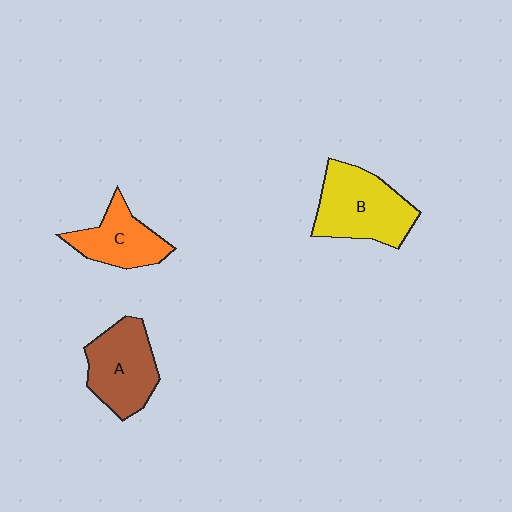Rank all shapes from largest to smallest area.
From largest to smallest: B (yellow), A (brown), C (orange).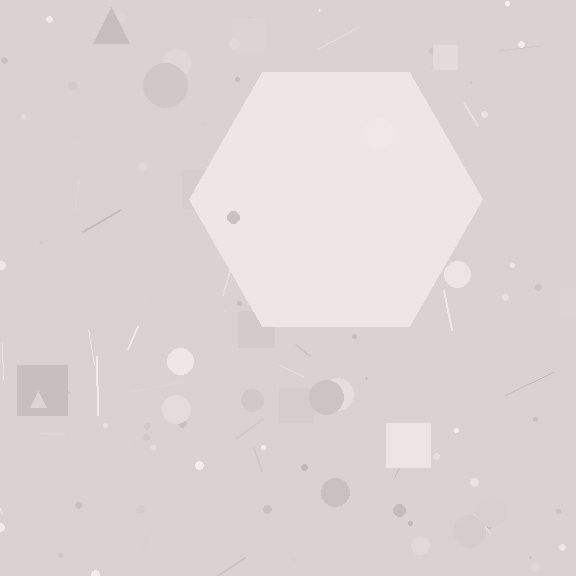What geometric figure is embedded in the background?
A hexagon is embedded in the background.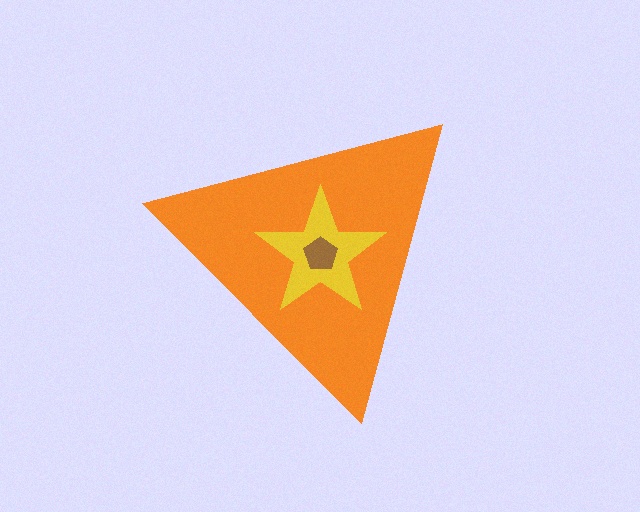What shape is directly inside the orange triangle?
The yellow star.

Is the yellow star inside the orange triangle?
Yes.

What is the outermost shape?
The orange triangle.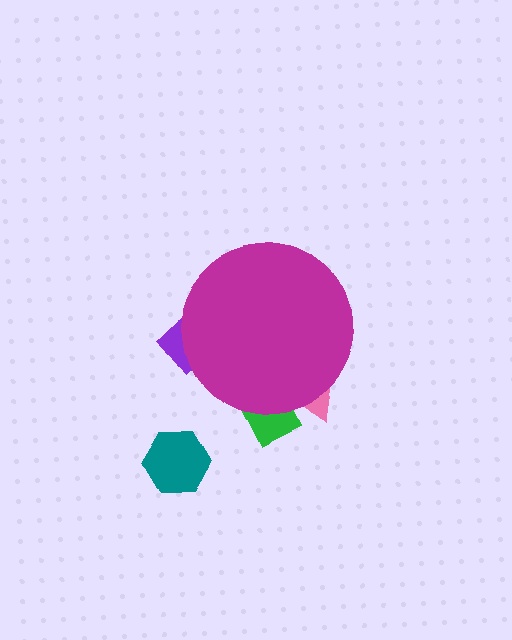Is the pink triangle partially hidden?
Yes, the pink triangle is partially hidden behind the magenta circle.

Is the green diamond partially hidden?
Yes, the green diamond is partially hidden behind the magenta circle.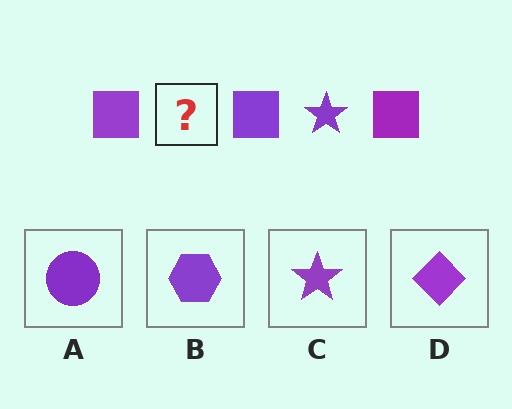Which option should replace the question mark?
Option C.